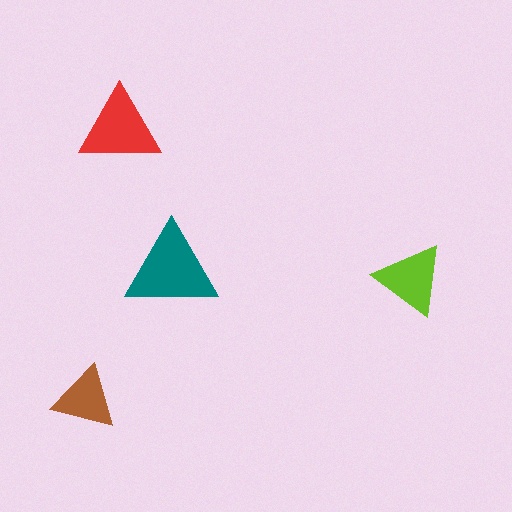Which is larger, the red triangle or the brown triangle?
The red one.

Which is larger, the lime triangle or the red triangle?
The red one.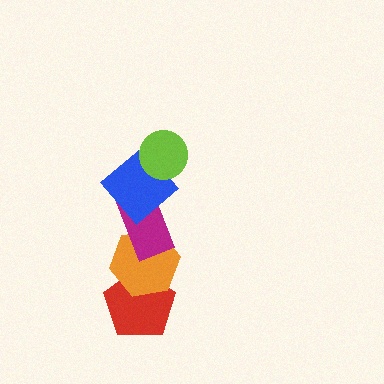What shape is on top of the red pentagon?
The orange hexagon is on top of the red pentagon.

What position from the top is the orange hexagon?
The orange hexagon is 4th from the top.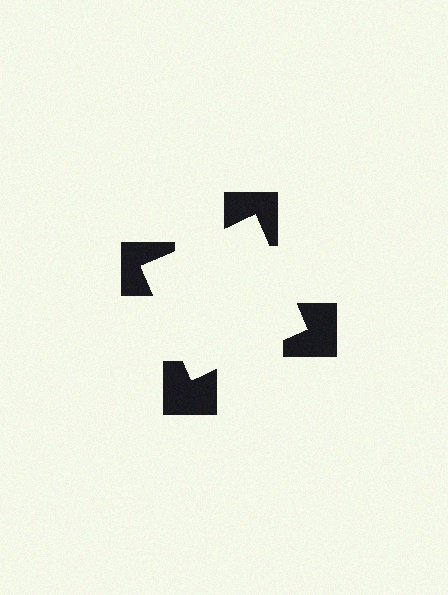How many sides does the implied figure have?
4 sides.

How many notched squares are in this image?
There are 4 — one at each vertex of the illusory square.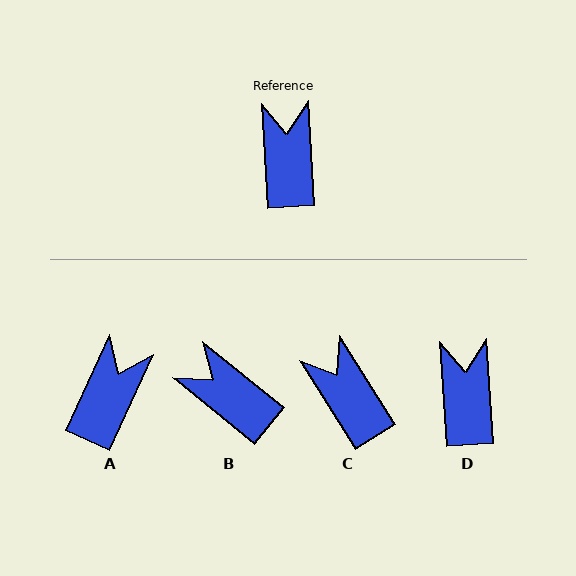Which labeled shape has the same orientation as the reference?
D.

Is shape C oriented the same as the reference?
No, it is off by about 29 degrees.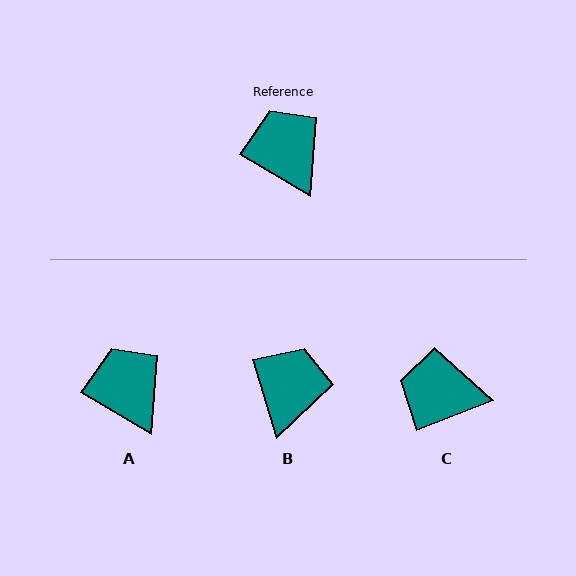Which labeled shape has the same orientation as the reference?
A.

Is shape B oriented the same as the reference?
No, it is off by about 42 degrees.